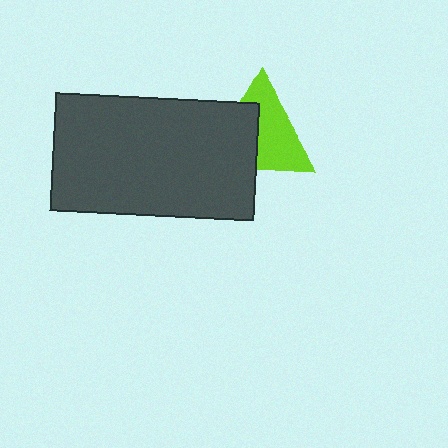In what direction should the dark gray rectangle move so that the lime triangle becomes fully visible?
The dark gray rectangle should move toward the lower-left. That is the shortest direction to clear the overlap and leave the lime triangle fully visible.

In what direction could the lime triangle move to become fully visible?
The lime triangle could move toward the upper-right. That would shift it out from behind the dark gray rectangle entirely.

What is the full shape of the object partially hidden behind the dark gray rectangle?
The partially hidden object is a lime triangle.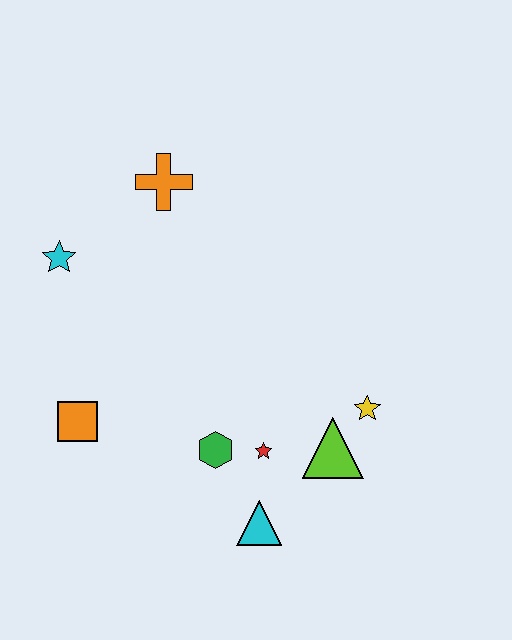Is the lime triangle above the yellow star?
No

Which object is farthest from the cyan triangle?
The orange cross is farthest from the cyan triangle.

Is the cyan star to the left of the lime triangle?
Yes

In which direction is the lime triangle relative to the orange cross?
The lime triangle is below the orange cross.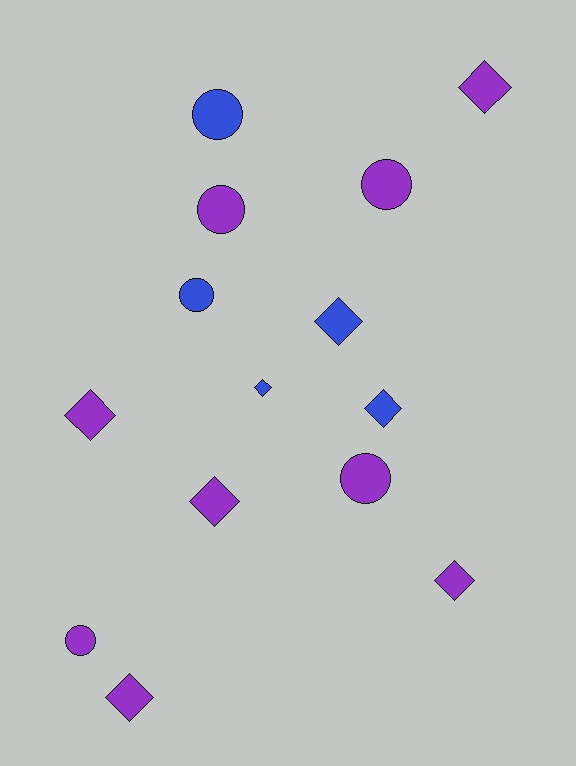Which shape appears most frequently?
Diamond, with 8 objects.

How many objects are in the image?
There are 14 objects.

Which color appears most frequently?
Purple, with 9 objects.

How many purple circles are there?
There are 4 purple circles.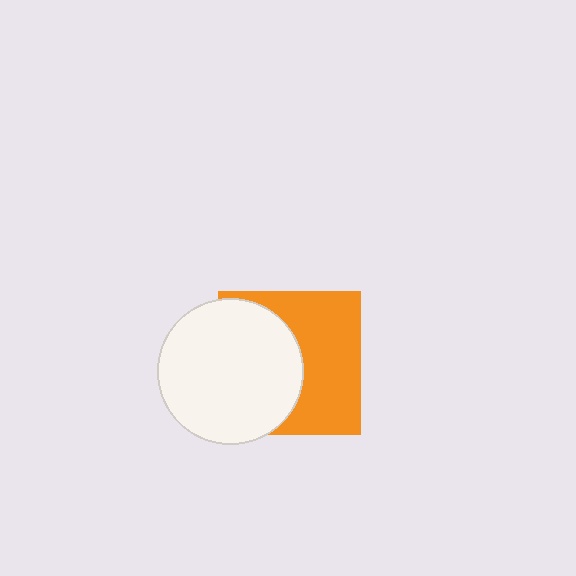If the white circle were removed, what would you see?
You would see the complete orange square.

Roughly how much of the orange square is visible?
About half of it is visible (roughly 52%).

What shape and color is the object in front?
The object in front is a white circle.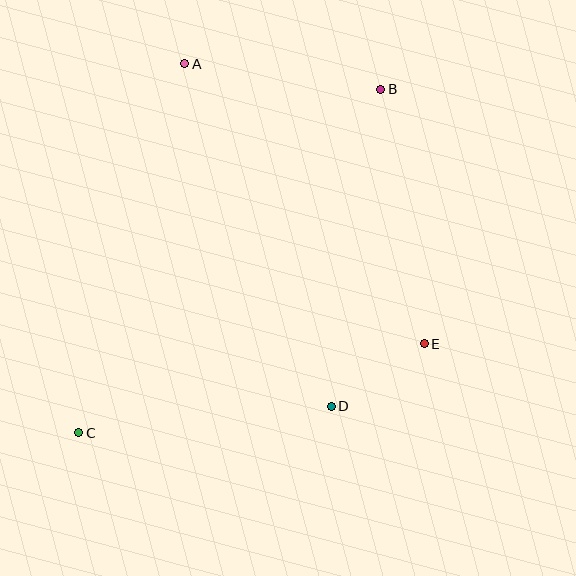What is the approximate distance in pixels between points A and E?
The distance between A and E is approximately 369 pixels.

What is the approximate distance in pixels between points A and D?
The distance between A and D is approximately 373 pixels.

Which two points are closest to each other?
Points D and E are closest to each other.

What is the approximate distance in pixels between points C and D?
The distance between C and D is approximately 254 pixels.